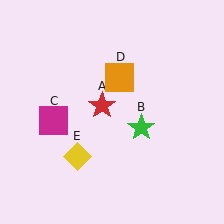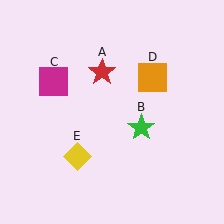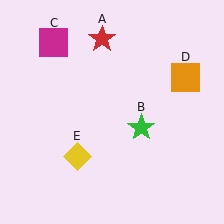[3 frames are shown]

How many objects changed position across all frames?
3 objects changed position: red star (object A), magenta square (object C), orange square (object D).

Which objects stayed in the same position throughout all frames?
Green star (object B) and yellow diamond (object E) remained stationary.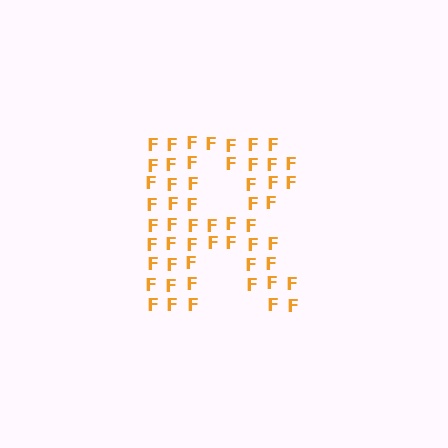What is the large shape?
The large shape is the letter R.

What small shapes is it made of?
It is made of small letter F's.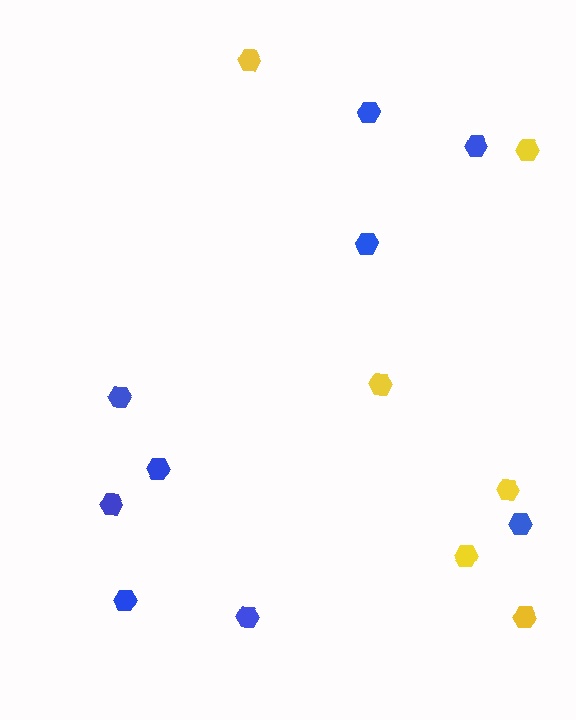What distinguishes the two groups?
There are 2 groups: one group of yellow hexagons (6) and one group of blue hexagons (9).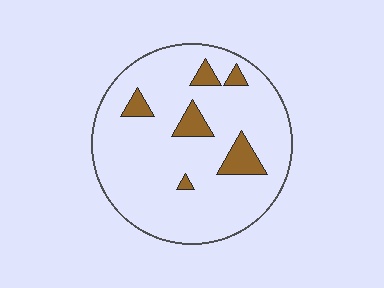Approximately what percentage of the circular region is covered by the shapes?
Approximately 10%.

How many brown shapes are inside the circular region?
6.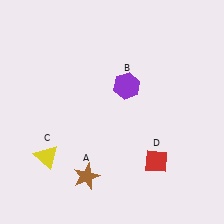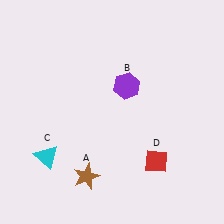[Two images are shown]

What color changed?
The triangle (C) changed from yellow in Image 1 to cyan in Image 2.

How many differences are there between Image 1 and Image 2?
There is 1 difference between the two images.